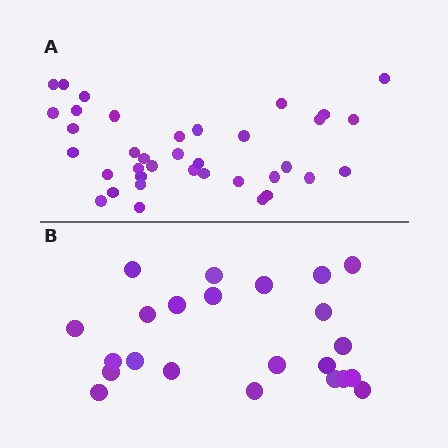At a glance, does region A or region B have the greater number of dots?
Region A (the top region) has more dots.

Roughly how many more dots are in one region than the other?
Region A has approximately 15 more dots than region B.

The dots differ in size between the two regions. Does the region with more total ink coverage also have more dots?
No. Region B has more total ink coverage because its dots are larger, but region A actually contains more individual dots. Total area can be misleading — the number of items is what matters here.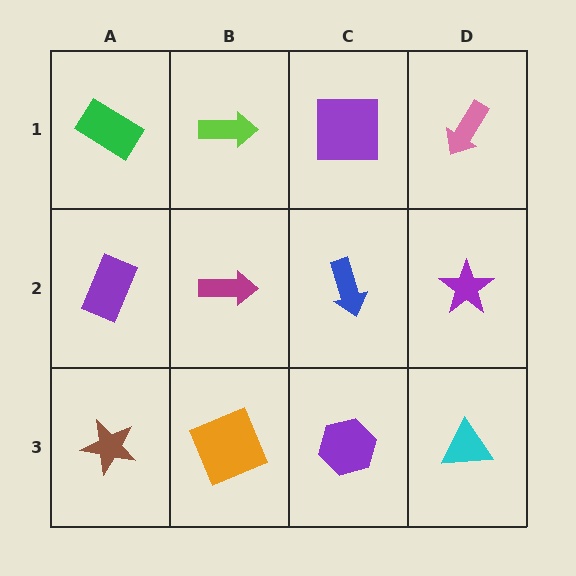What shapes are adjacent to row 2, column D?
A pink arrow (row 1, column D), a cyan triangle (row 3, column D), a blue arrow (row 2, column C).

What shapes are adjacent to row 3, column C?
A blue arrow (row 2, column C), an orange square (row 3, column B), a cyan triangle (row 3, column D).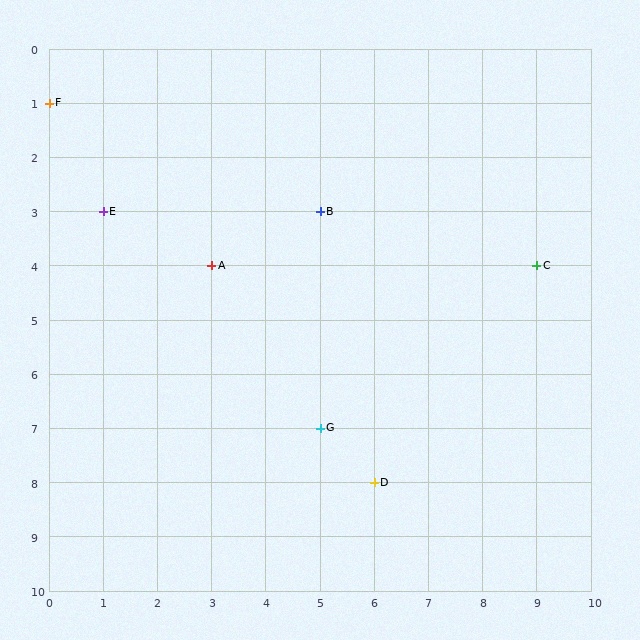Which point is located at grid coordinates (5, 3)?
Point B is at (5, 3).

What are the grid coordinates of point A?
Point A is at grid coordinates (3, 4).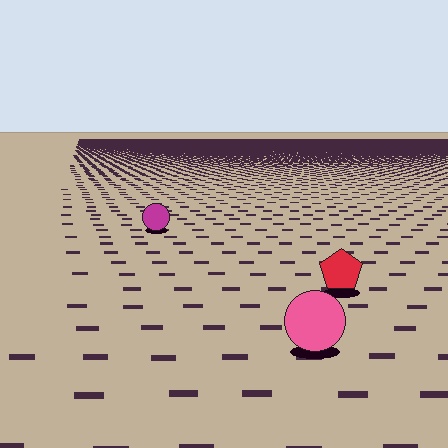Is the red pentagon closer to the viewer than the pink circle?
No. The pink circle is closer — you can tell from the texture gradient: the ground texture is coarser near it.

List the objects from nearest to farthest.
From nearest to farthest: the pink circle, the red pentagon, the magenta circle.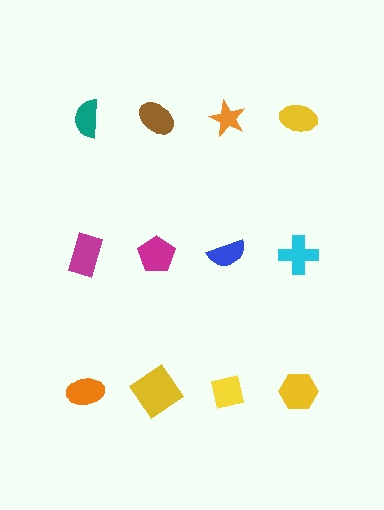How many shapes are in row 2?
4 shapes.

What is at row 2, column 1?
A magenta rectangle.